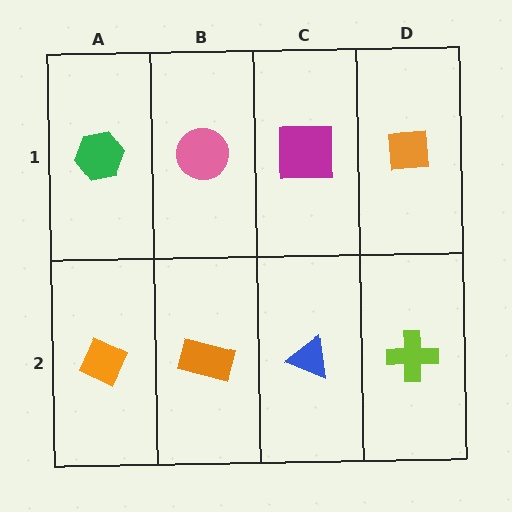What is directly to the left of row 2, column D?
A blue triangle.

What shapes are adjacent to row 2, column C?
A magenta square (row 1, column C), an orange rectangle (row 2, column B), a lime cross (row 2, column D).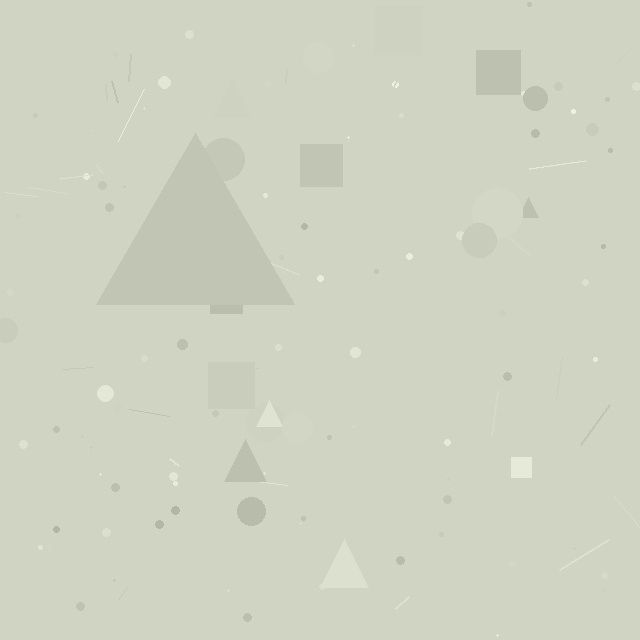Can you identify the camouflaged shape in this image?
The camouflaged shape is a triangle.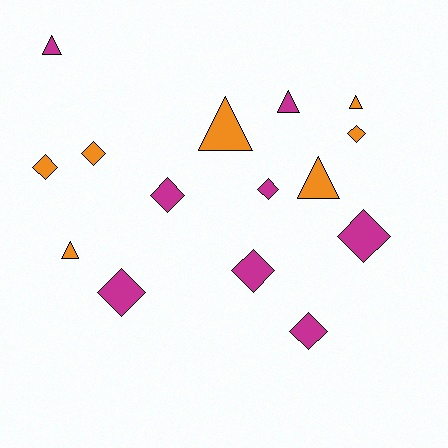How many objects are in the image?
There are 15 objects.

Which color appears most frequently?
Magenta, with 8 objects.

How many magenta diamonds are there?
There are 6 magenta diamonds.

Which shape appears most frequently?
Diamond, with 9 objects.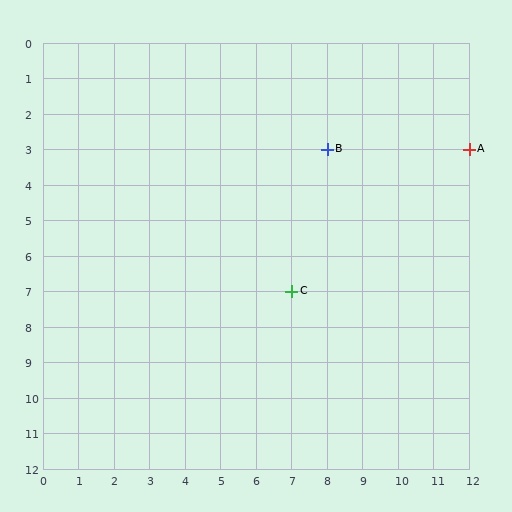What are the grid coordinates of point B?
Point B is at grid coordinates (8, 3).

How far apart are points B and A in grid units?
Points B and A are 4 columns apart.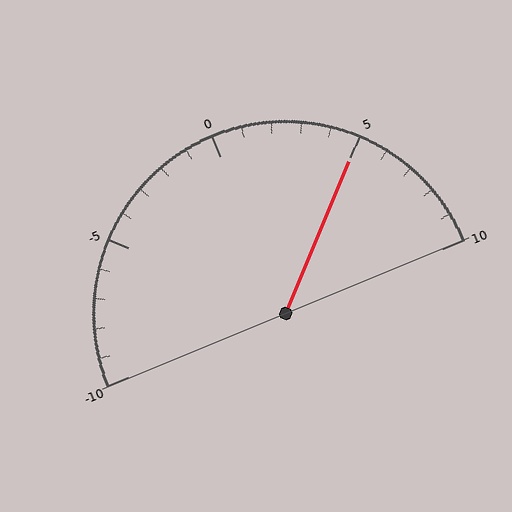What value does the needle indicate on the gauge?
The needle indicates approximately 5.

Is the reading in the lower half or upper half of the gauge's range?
The reading is in the upper half of the range (-10 to 10).